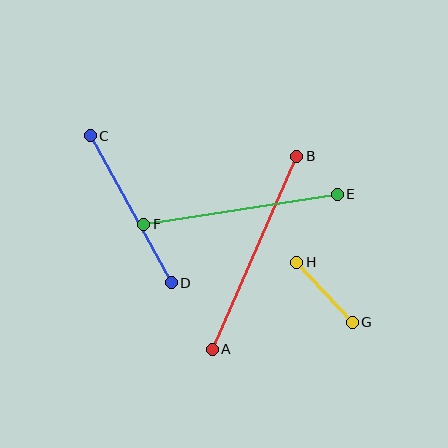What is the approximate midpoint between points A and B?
The midpoint is at approximately (255, 253) pixels.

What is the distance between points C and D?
The distance is approximately 168 pixels.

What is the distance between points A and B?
The distance is approximately 210 pixels.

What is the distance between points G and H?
The distance is approximately 82 pixels.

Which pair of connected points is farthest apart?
Points A and B are farthest apart.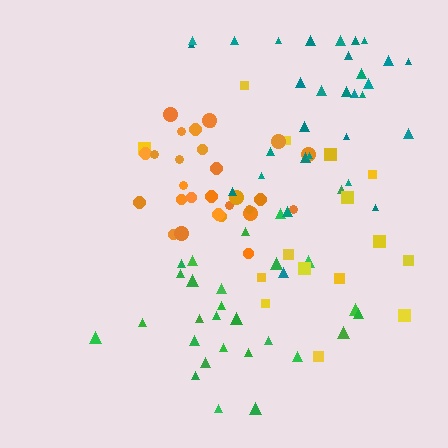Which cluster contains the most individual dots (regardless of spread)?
Teal (30).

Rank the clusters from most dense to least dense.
orange, teal, green, yellow.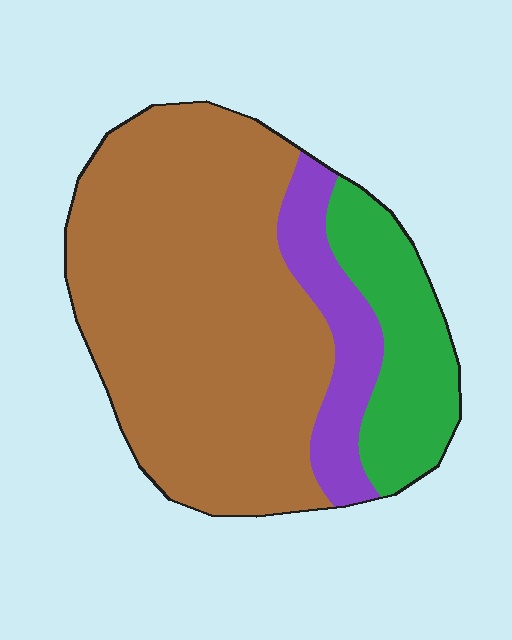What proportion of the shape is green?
Green takes up less than a quarter of the shape.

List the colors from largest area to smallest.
From largest to smallest: brown, green, purple.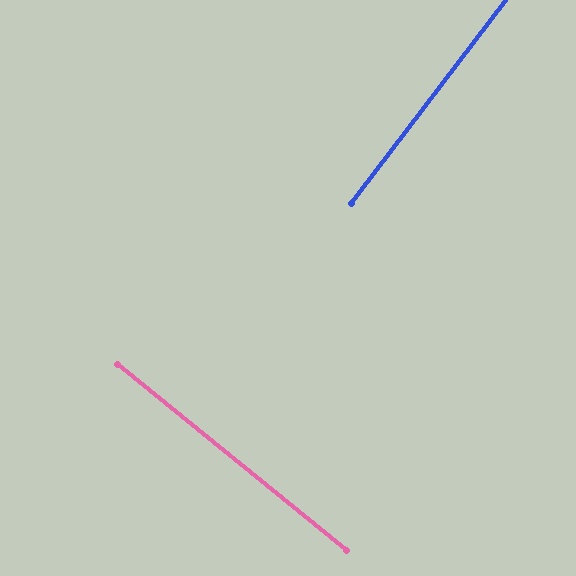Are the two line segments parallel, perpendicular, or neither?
Perpendicular — they meet at approximately 88°.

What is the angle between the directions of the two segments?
Approximately 88 degrees.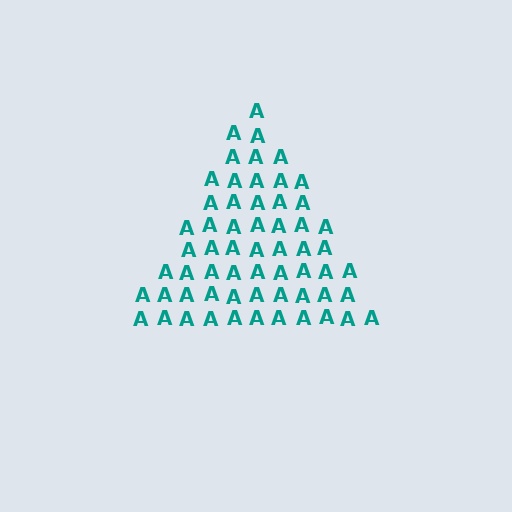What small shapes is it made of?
It is made of small letter A's.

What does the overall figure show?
The overall figure shows a triangle.